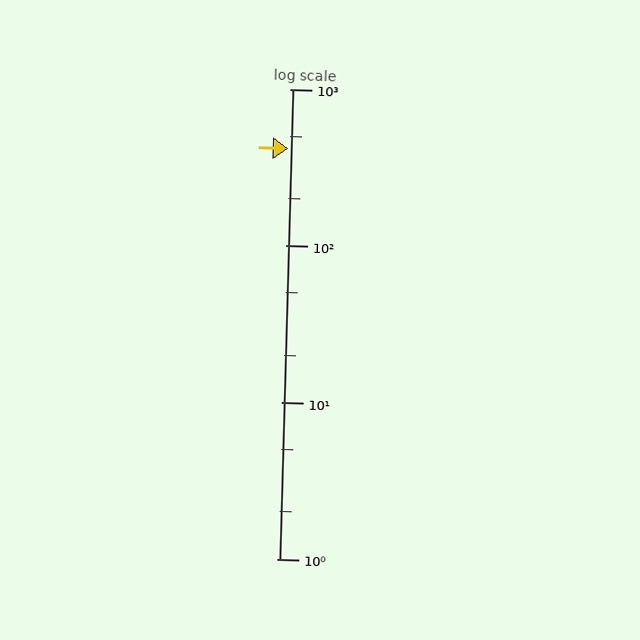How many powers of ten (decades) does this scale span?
The scale spans 3 decades, from 1 to 1000.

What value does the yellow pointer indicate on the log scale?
The pointer indicates approximately 420.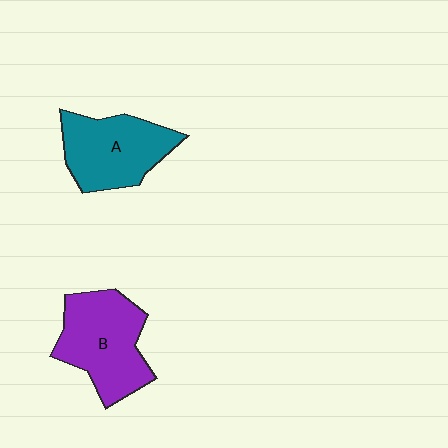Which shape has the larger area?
Shape B (purple).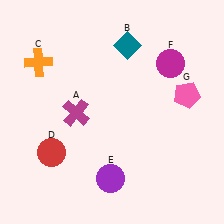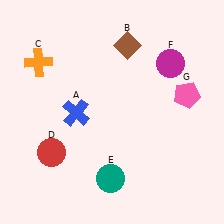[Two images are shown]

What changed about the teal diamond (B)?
In Image 1, B is teal. In Image 2, it changed to brown.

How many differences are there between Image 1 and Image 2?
There are 3 differences between the two images.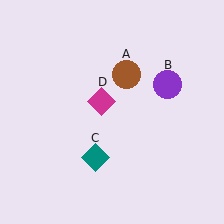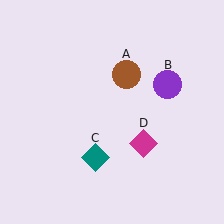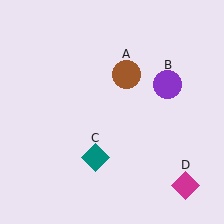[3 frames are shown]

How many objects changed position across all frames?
1 object changed position: magenta diamond (object D).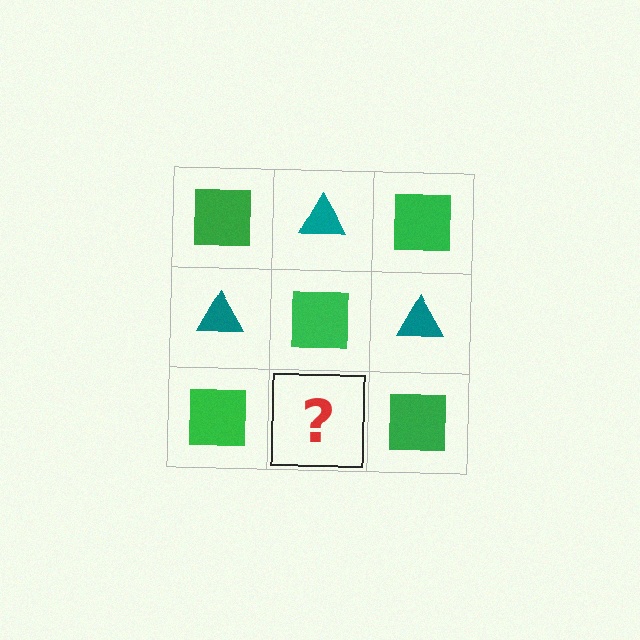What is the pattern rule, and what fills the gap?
The rule is that it alternates green square and teal triangle in a checkerboard pattern. The gap should be filled with a teal triangle.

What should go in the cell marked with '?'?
The missing cell should contain a teal triangle.